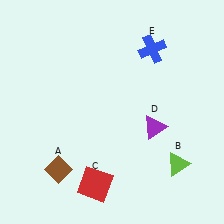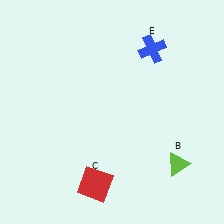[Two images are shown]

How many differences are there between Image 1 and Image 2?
There are 2 differences between the two images.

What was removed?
The purple triangle (D), the brown diamond (A) were removed in Image 2.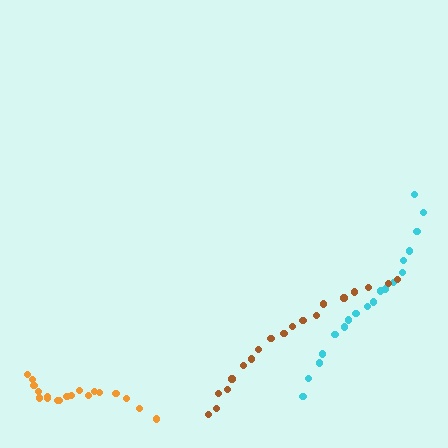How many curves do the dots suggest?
There are 3 distinct paths.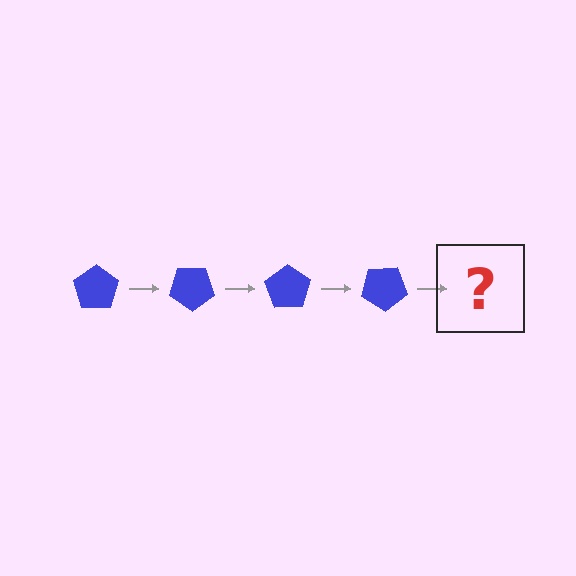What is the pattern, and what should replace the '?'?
The pattern is that the pentagon rotates 35 degrees each step. The '?' should be a blue pentagon rotated 140 degrees.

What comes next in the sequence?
The next element should be a blue pentagon rotated 140 degrees.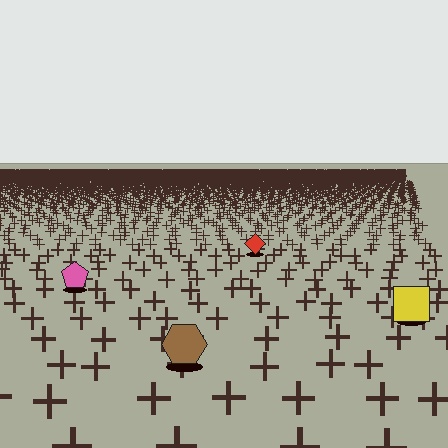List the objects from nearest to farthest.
From nearest to farthest: the brown hexagon, the yellow square, the pink pentagon, the red diamond.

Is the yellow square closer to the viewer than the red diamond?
Yes. The yellow square is closer — you can tell from the texture gradient: the ground texture is coarser near it.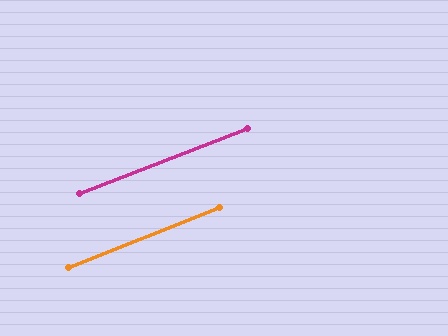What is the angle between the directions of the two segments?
Approximately 0 degrees.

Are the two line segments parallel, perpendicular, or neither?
Parallel — their directions differ by only 0.2°.